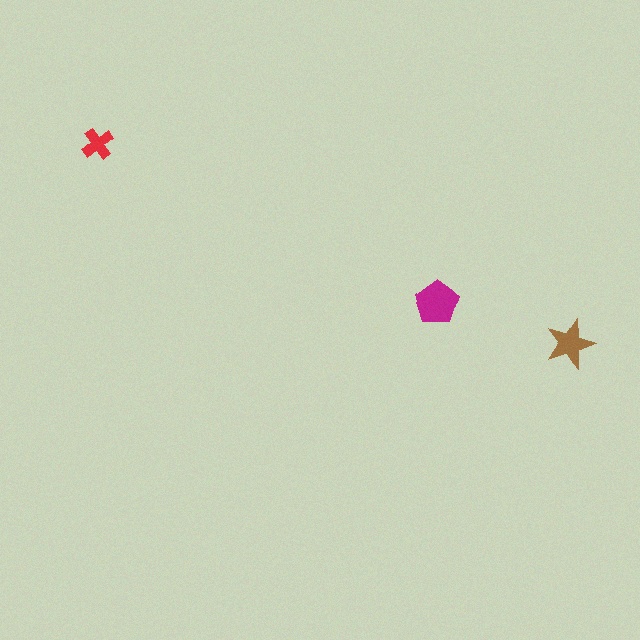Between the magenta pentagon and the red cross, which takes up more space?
The magenta pentagon.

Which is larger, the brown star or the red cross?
The brown star.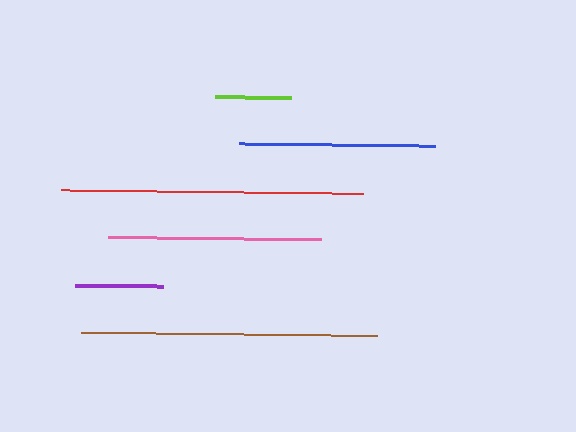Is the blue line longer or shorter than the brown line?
The brown line is longer than the blue line.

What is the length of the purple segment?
The purple segment is approximately 89 pixels long.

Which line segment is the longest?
The red line is the longest at approximately 303 pixels.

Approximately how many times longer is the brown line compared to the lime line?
The brown line is approximately 3.9 times the length of the lime line.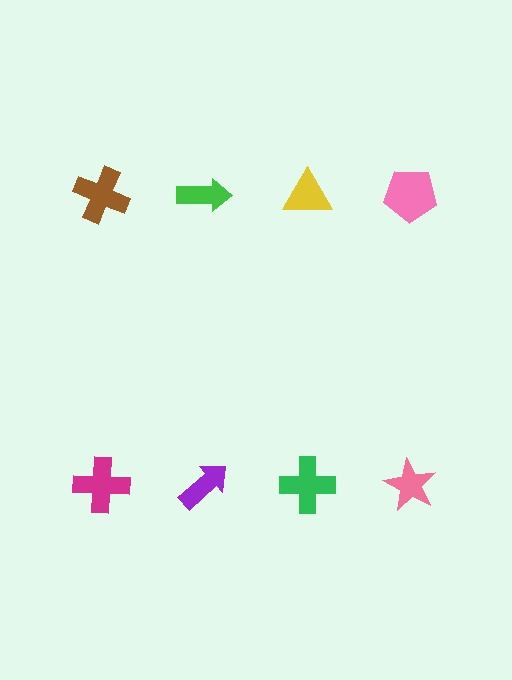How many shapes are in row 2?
4 shapes.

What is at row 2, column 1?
A magenta cross.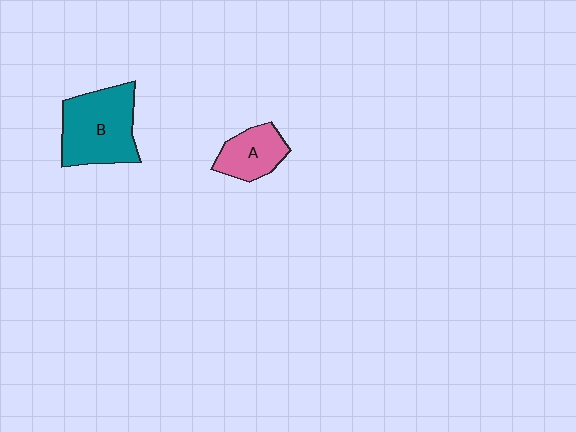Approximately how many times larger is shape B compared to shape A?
Approximately 1.8 times.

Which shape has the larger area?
Shape B (teal).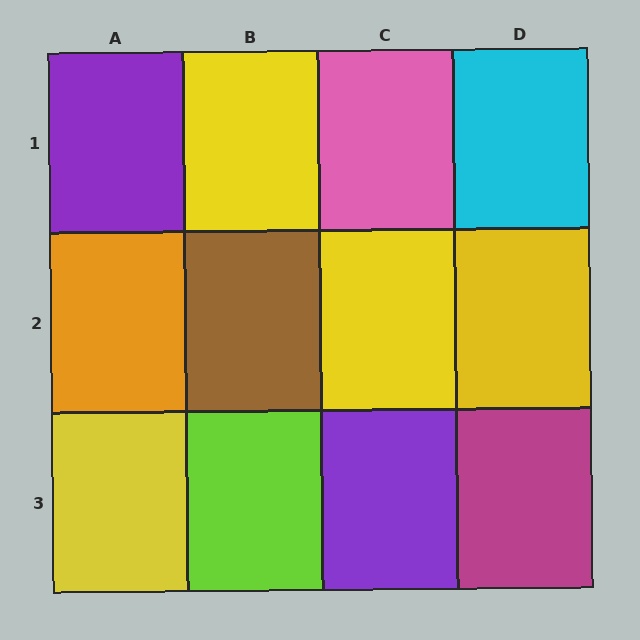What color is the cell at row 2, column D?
Yellow.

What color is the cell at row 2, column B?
Brown.